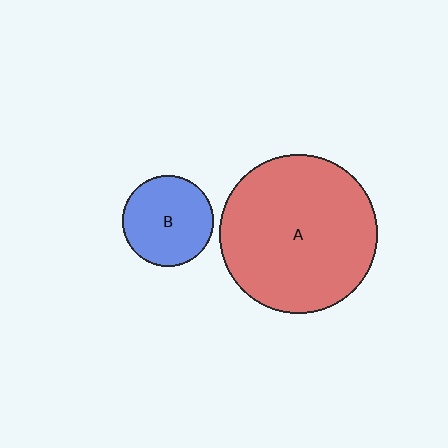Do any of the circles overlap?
No, none of the circles overlap.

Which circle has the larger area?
Circle A (red).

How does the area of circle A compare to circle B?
Approximately 3.0 times.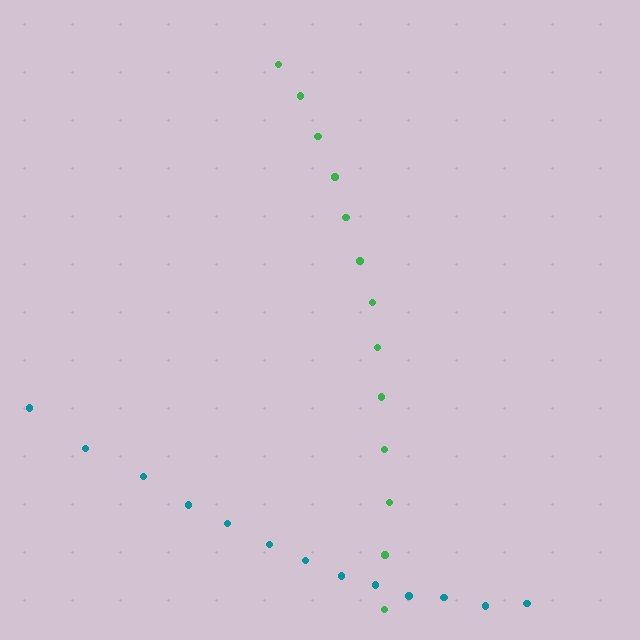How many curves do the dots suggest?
There are 2 distinct paths.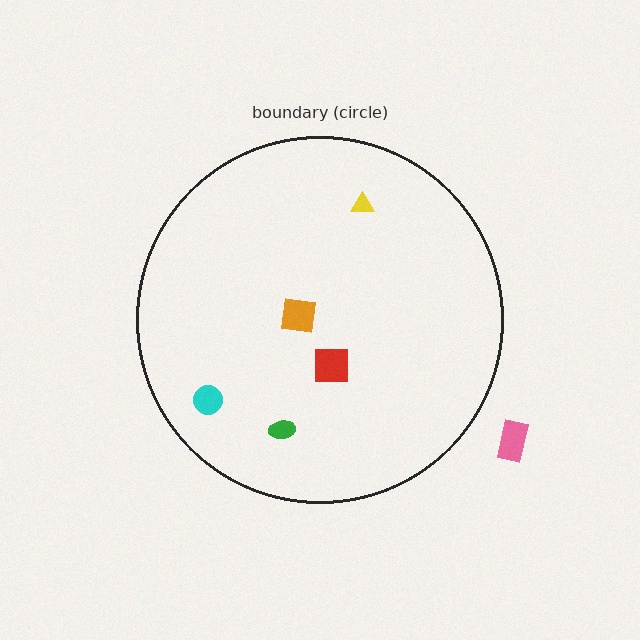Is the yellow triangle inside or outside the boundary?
Inside.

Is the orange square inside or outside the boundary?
Inside.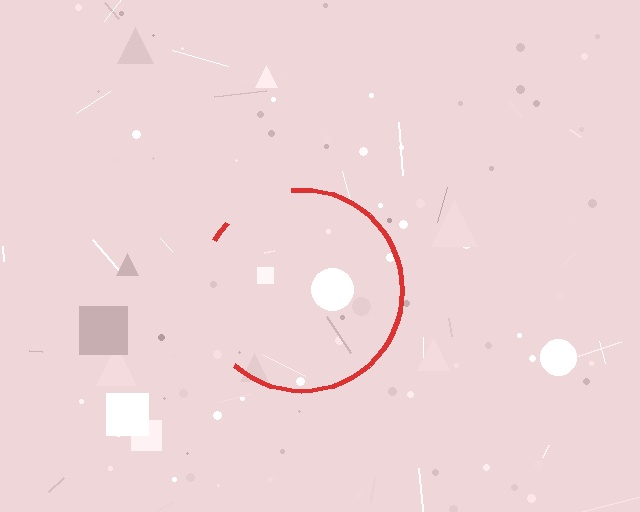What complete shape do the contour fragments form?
The contour fragments form a circle.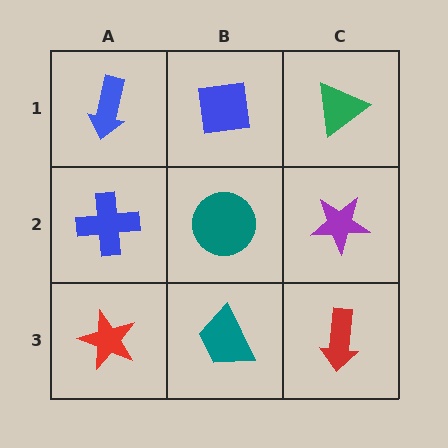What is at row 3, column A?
A red star.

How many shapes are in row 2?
3 shapes.